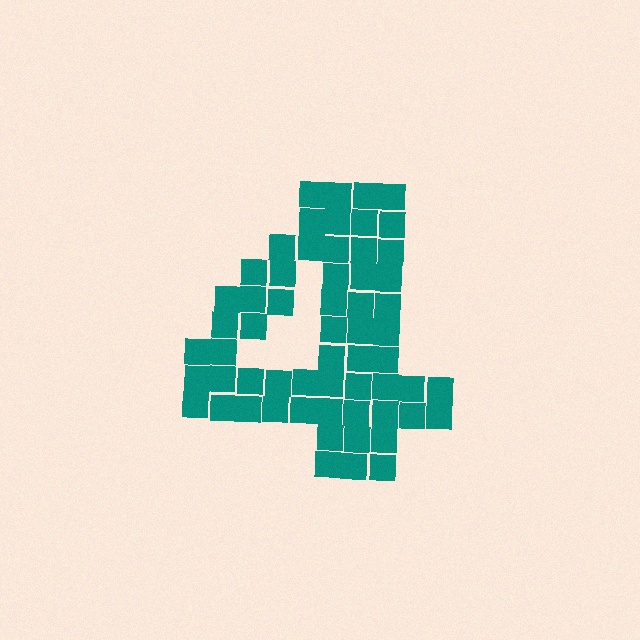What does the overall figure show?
The overall figure shows the digit 4.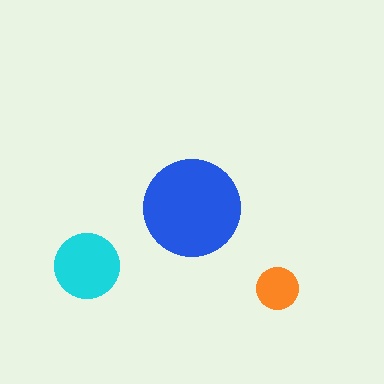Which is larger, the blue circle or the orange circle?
The blue one.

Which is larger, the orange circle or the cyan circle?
The cyan one.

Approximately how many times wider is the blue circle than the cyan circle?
About 1.5 times wider.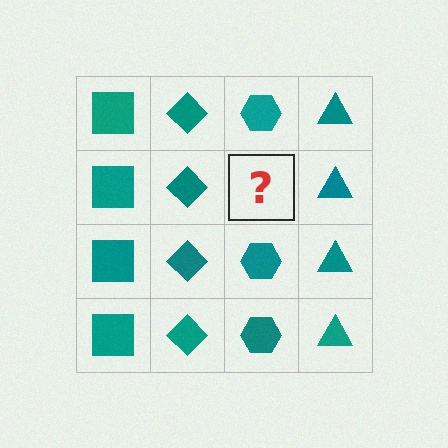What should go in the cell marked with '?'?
The missing cell should contain a teal hexagon.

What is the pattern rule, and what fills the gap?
The rule is that each column has a consistent shape. The gap should be filled with a teal hexagon.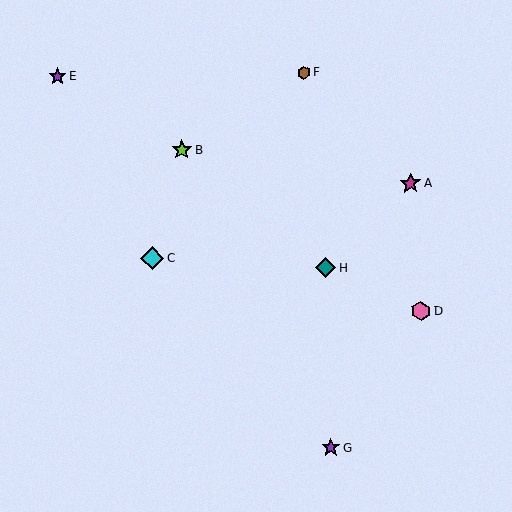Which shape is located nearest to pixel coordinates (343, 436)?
The purple star (labeled G) at (331, 448) is nearest to that location.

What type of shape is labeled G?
Shape G is a purple star.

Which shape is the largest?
The cyan diamond (labeled C) is the largest.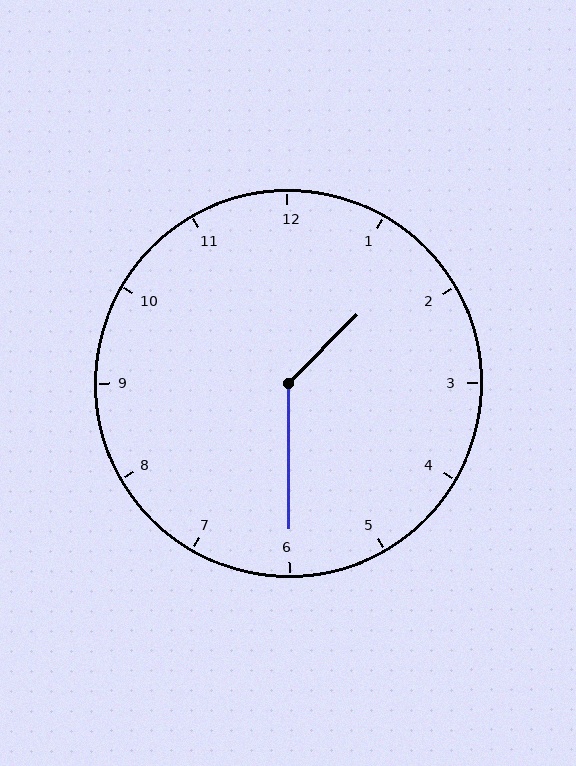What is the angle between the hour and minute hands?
Approximately 135 degrees.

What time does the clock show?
1:30.